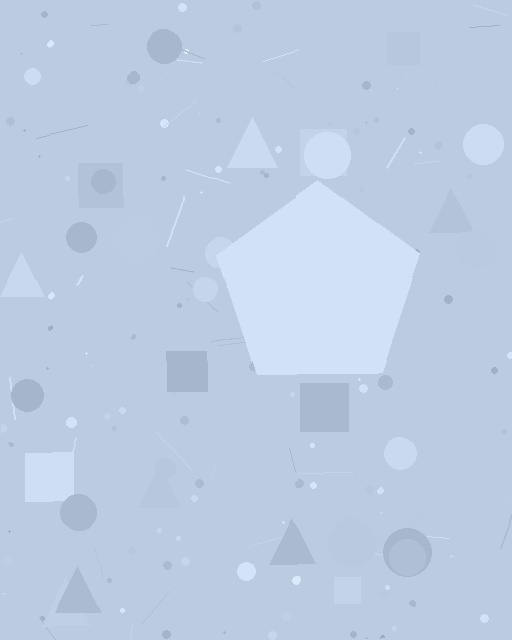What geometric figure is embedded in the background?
A pentagon is embedded in the background.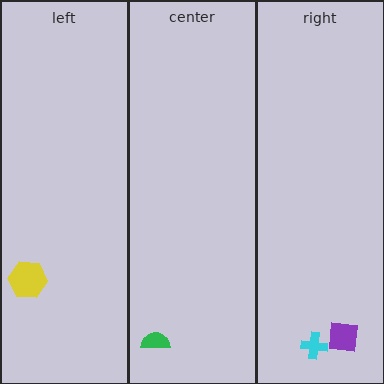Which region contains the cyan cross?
The right region.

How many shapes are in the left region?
1.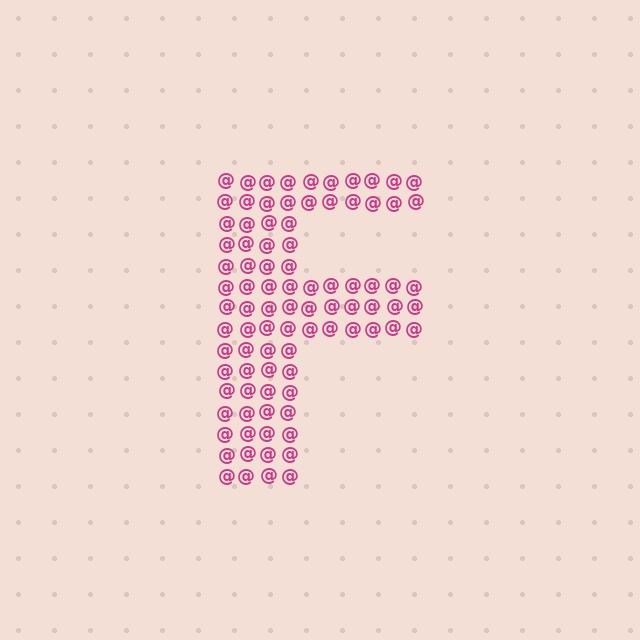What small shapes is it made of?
It is made of small at signs.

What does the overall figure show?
The overall figure shows the letter F.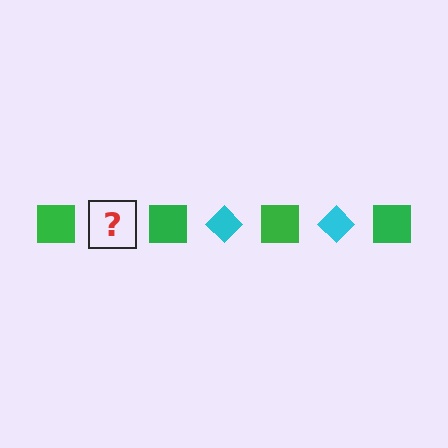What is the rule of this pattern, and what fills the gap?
The rule is that the pattern alternates between green square and cyan diamond. The gap should be filled with a cyan diamond.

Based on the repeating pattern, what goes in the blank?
The blank should be a cyan diamond.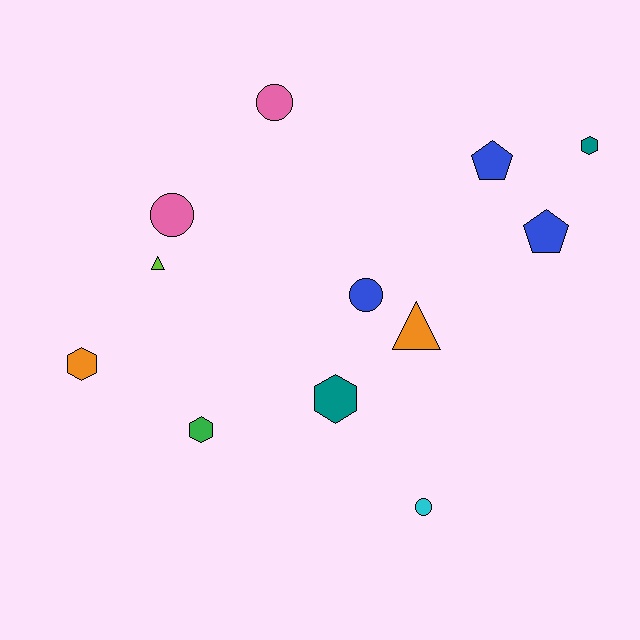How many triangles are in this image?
There are 2 triangles.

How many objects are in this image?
There are 12 objects.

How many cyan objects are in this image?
There is 1 cyan object.